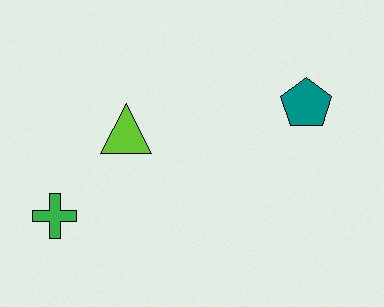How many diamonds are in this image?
There are no diamonds.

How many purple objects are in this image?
There are no purple objects.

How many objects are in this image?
There are 3 objects.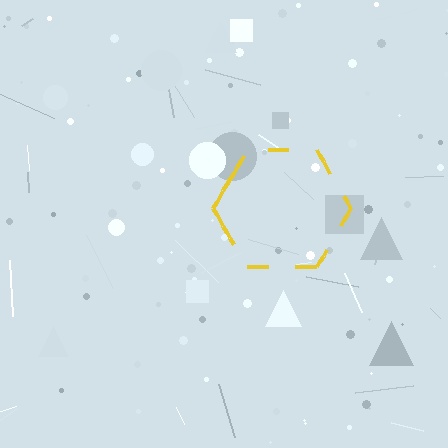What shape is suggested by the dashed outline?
The dashed outline suggests a hexagon.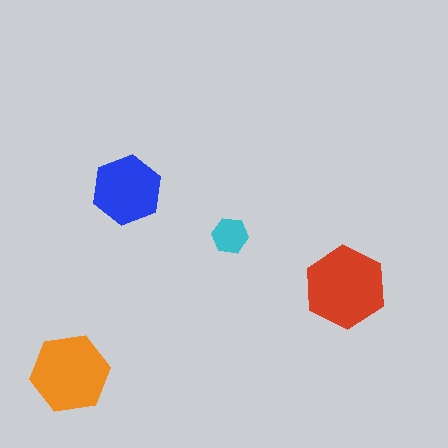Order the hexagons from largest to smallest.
the red one, the orange one, the blue one, the cyan one.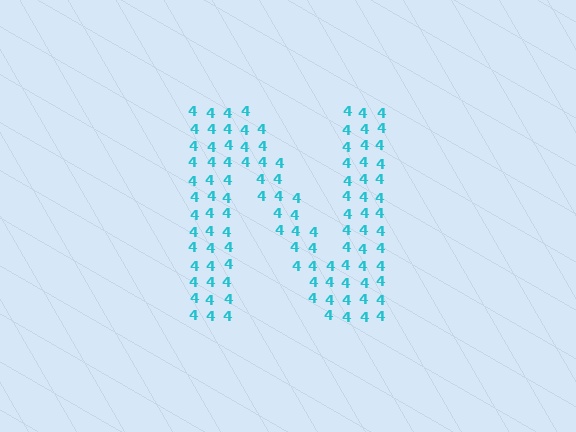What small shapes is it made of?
It is made of small digit 4's.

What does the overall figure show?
The overall figure shows the letter N.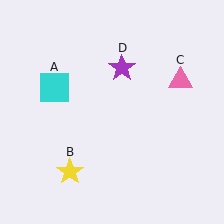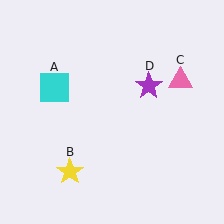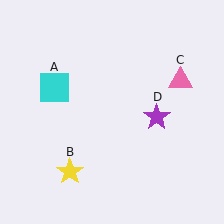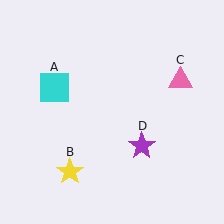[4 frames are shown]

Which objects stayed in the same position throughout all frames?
Cyan square (object A) and yellow star (object B) and pink triangle (object C) remained stationary.